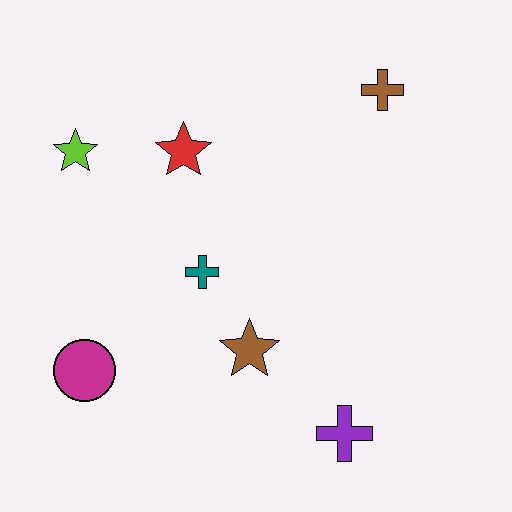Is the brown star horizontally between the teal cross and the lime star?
No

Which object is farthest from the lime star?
The purple cross is farthest from the lime star.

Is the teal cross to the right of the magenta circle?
Yes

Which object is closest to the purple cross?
The brown star is closest to the purple cross.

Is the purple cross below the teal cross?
Yes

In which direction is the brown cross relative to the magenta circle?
The brown cross is to the right of the magenta circle.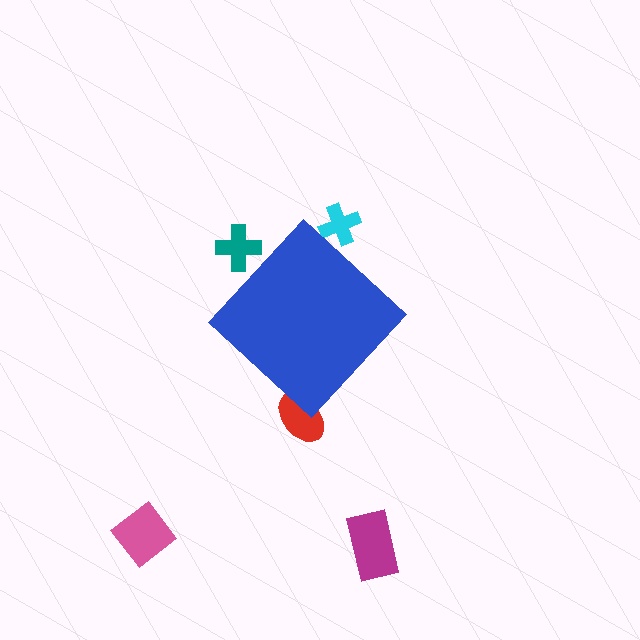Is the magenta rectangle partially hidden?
No, the magenta rectangle is fully visible.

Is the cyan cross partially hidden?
Yes, the cyan cross is partially hidden behind the blue diamond.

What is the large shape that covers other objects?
A blue diamond.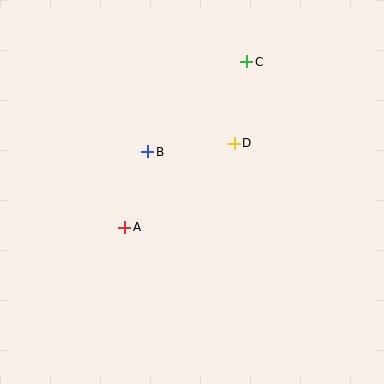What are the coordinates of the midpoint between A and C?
The midpoint between A and C is at (186, 145).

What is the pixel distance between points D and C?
The distance between D and C is 82 pixels.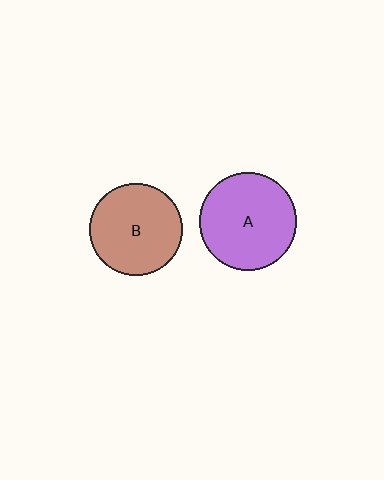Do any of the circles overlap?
No, none of the circles overlap.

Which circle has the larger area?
Circle A (purple).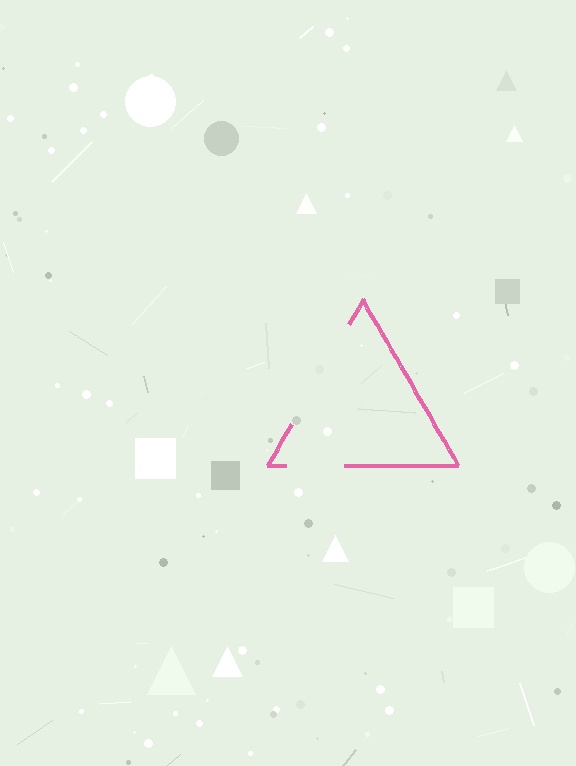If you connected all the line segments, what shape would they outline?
They would outline a triangle.